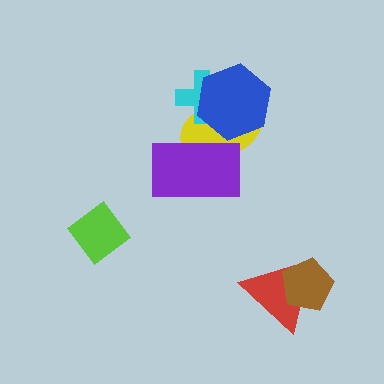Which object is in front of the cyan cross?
The blue hexagon is in front of the cyan cross.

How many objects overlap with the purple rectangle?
1 object overlaps with the purple rectangle.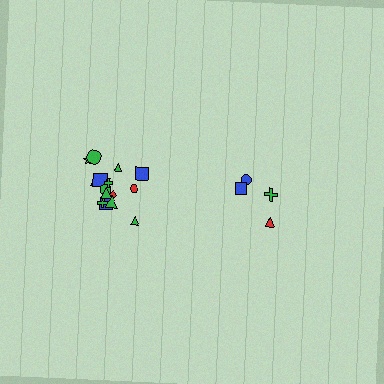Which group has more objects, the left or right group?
The left group.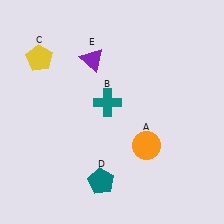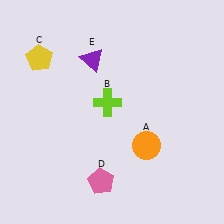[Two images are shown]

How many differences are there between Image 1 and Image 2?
There are 2 differences between the two images.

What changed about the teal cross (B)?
In Image 1, B is teal. In Image 2, it changed to lime.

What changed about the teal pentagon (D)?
In Image 1, D is teal. In Image 2, it changed to pink.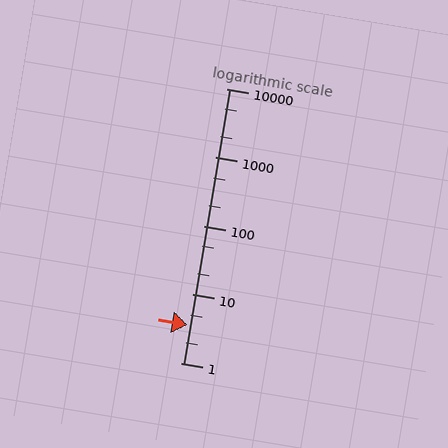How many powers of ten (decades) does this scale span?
The scale spans 4 decades, from 1 to 10000.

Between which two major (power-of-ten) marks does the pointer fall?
The pointer is between 1 and 10.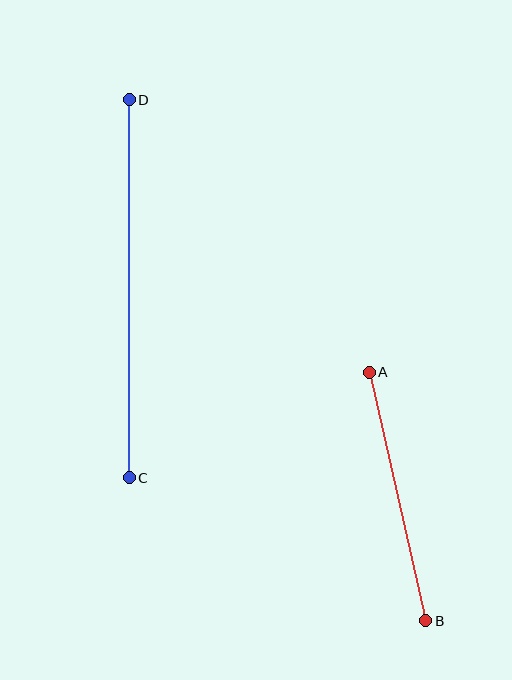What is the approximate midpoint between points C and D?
The midpoint is at approximately (129, 289) pixels.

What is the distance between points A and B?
The distance is approximately 255 pixels.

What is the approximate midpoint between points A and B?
The midpoint is at approximately (397, 496) pixels.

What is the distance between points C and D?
The distance is approximately 378 pixels.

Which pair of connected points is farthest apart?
Points C and D are farthest apart.